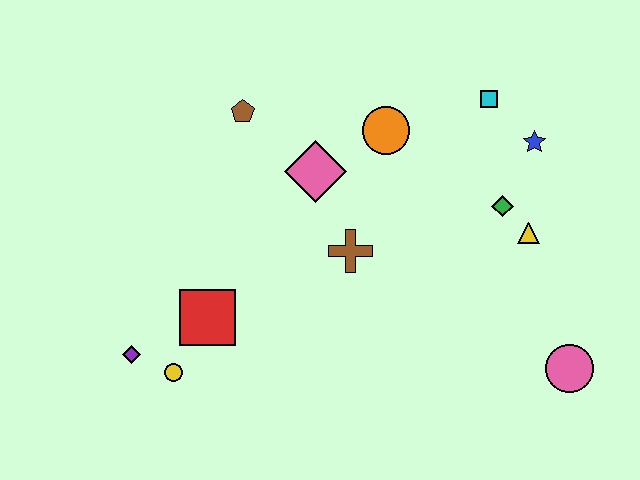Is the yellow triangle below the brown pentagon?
Yes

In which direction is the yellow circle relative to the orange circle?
The yellow circle is below the orange circle.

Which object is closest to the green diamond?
The yellow triangle is closest to the green diamond.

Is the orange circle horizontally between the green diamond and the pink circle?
No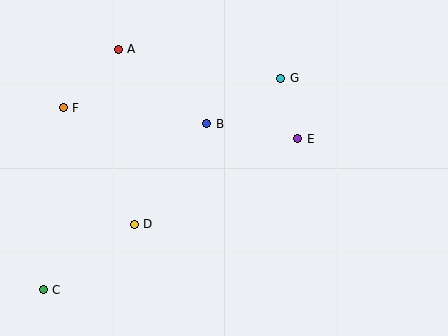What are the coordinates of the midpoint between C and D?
The midpoint between C and D is at (89, 257).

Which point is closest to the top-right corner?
Point G is closest to the top-right corner.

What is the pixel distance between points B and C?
The distance between B and C is 233 pixels.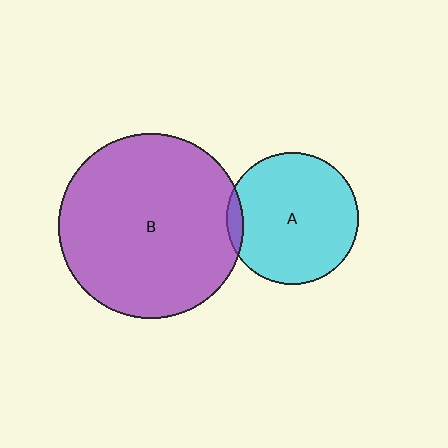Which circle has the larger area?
Circle B (purple).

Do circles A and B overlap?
Yes.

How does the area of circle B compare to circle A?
Approximately 2.0 times.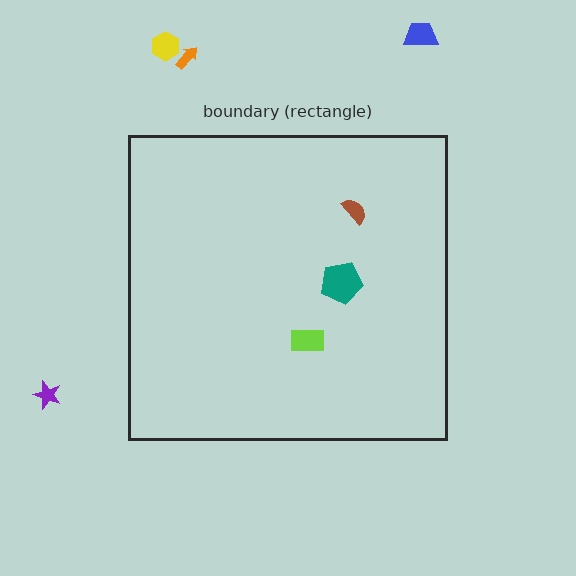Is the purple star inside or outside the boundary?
Outside.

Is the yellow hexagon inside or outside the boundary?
Outside.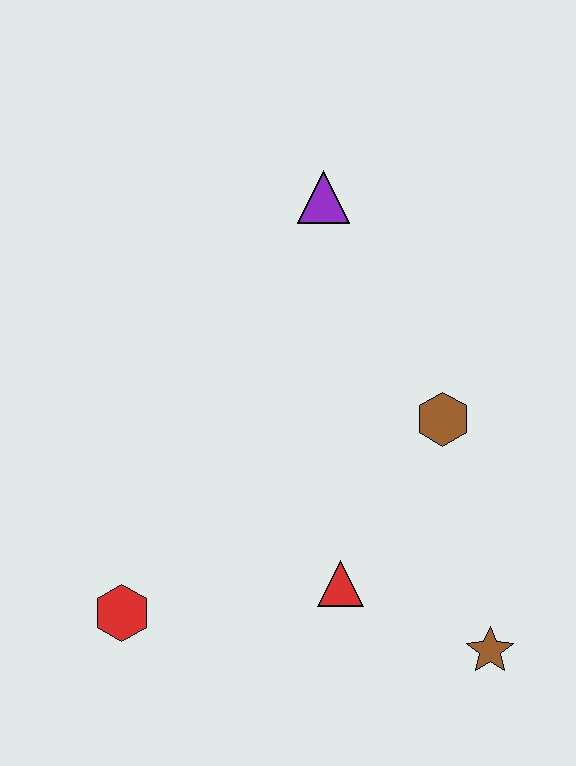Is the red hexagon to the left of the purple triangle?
Yes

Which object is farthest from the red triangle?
The purple triangle is farthest from the red triangle.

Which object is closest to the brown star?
The red triangle is closest to the brown star.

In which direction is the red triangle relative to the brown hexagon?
The red triangle is below the brown hexagon.